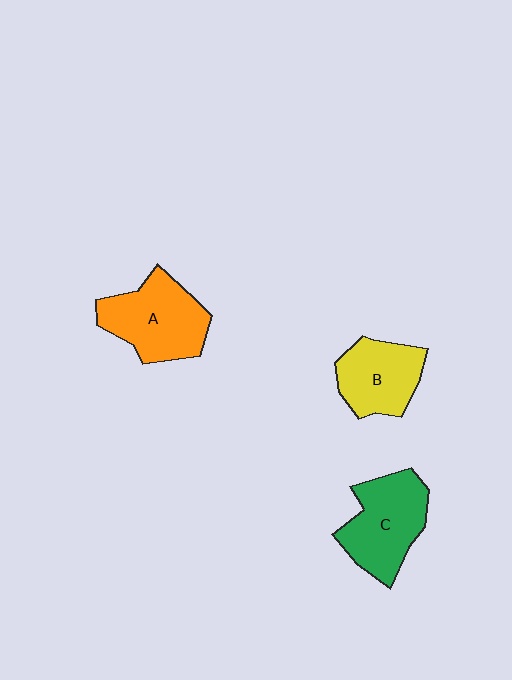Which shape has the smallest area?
Shape B (yellow).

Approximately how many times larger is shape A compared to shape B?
Approximately 1.3 times.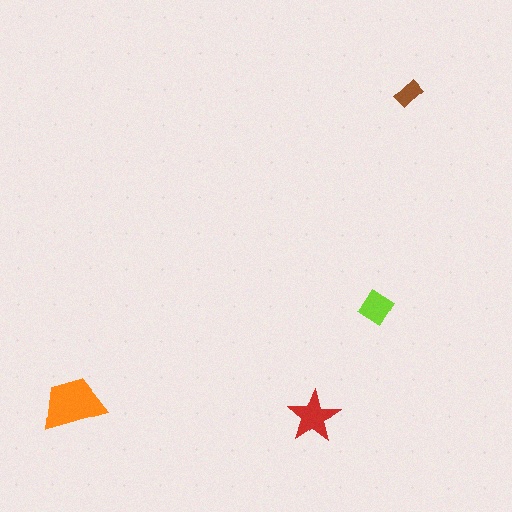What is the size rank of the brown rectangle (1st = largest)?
4th.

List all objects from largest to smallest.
The orange trapezoid, the red star, the lime diamond, the brown rectangle.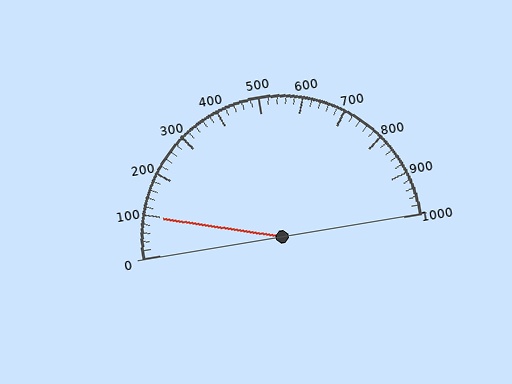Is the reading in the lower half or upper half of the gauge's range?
The reading is in the lower half of the range (0 to 1000).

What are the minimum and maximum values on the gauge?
The gauge ranges from 0 to 1000.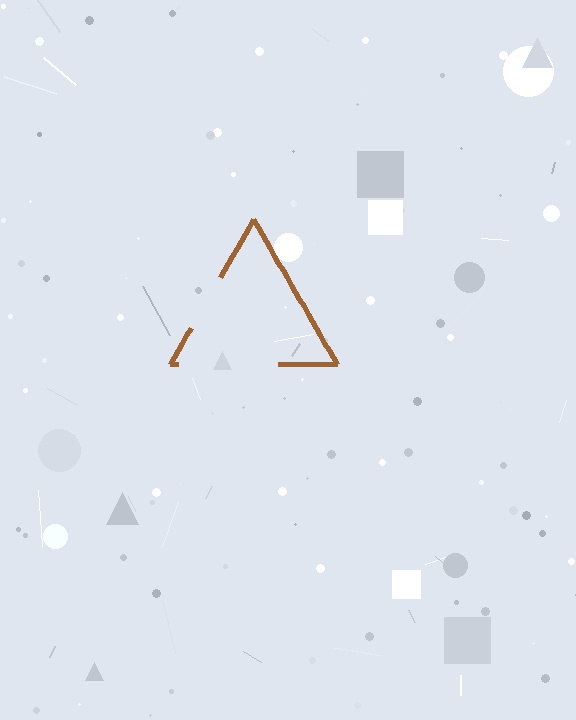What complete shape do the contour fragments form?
The contour fragments form a triangle.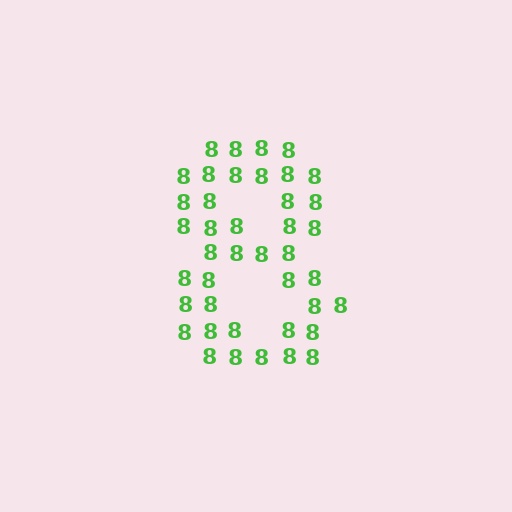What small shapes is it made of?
It is made of small digit 8's.